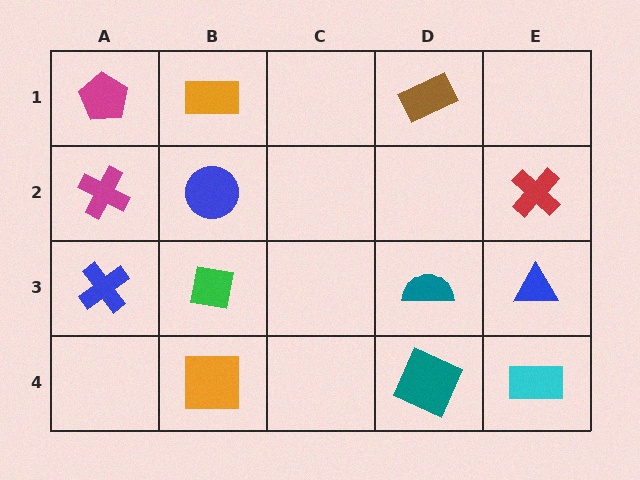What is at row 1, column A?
A magenta pentagon.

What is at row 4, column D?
A teal square.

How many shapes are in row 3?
4 shapes.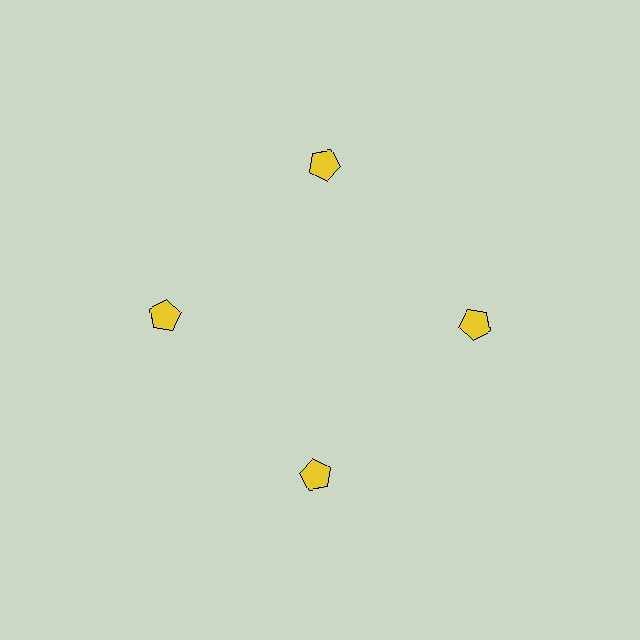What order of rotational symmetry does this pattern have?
This pattern has 4-fold rotational symmetry.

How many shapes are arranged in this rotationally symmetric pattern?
There are 4 shapes, arranged in 4 groups of 1.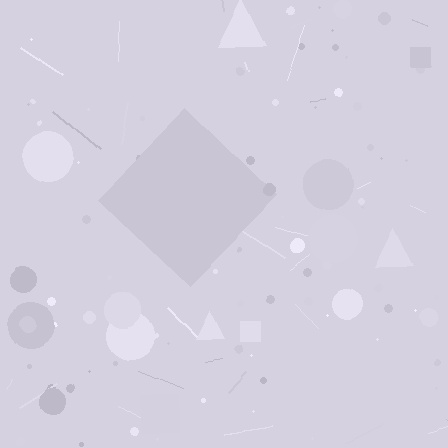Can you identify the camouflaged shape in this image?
The camouflaged shape is a diamond.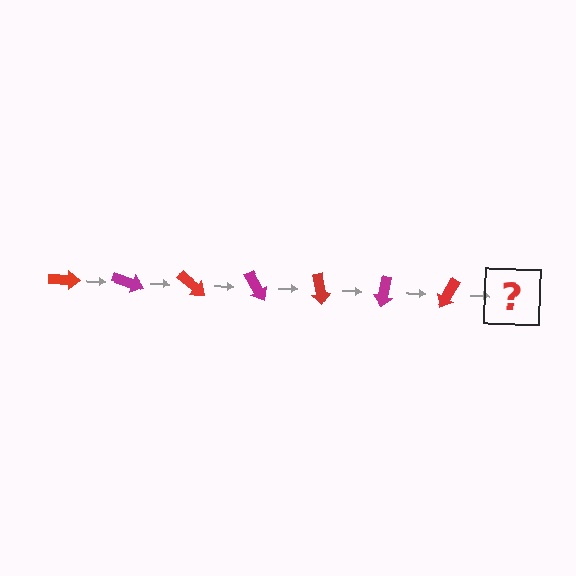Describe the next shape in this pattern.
It should be a magenta arrow, rotated 140 degrees from the start.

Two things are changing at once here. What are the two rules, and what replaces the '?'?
The two rules are that it rotates 20 degrees each step and the color cycles through red and magenta. The '?' should be a magenta arrow, rotated 140 degrees from the start.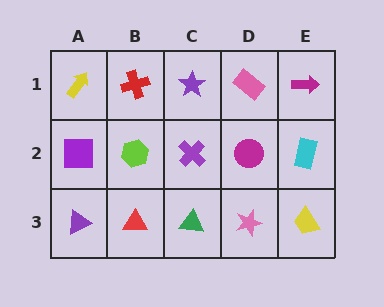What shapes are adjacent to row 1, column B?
A lime hexagon (row 2, column B), a yellow arrow (row 1, column A), a purple star (row 1, column C).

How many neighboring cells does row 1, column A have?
2.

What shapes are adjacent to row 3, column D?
A magenta circle (row 2, column D), a green triangle (row 3, column C), a yellow trapezoid (row 3, column E).